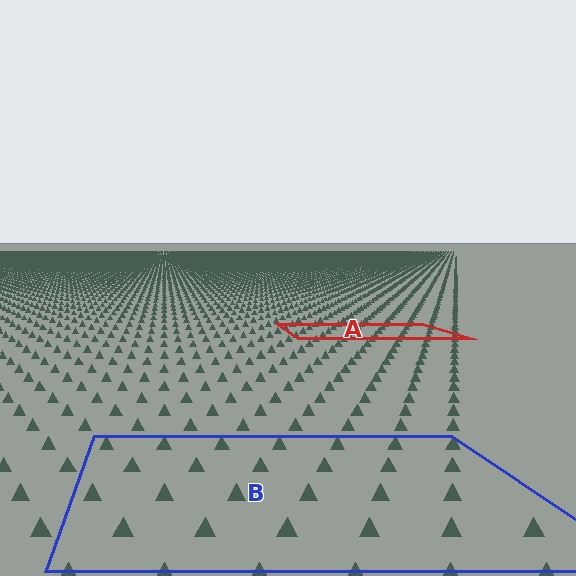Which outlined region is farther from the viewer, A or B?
Region A is farther from the viewer — the texture elements inside it appear smaller and more densely packed.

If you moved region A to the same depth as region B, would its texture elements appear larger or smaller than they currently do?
They would appear larger. At a closer depth, the same texture elements are projected at a bigger on-screen size.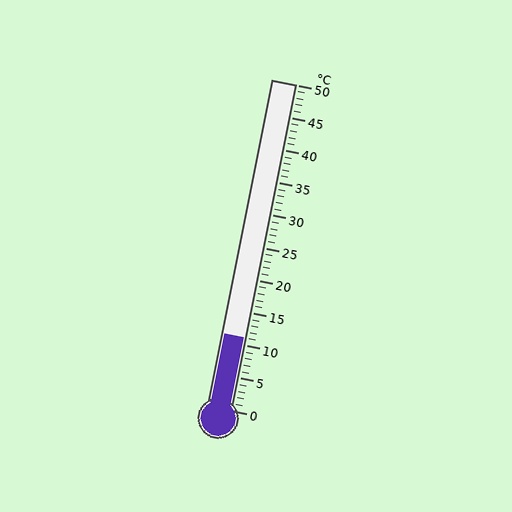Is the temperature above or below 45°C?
The temperature is below 45°C.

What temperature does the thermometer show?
The thermometer shows approximately 11°C.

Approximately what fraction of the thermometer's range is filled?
The thermometer is filled to approximately 20% of its range.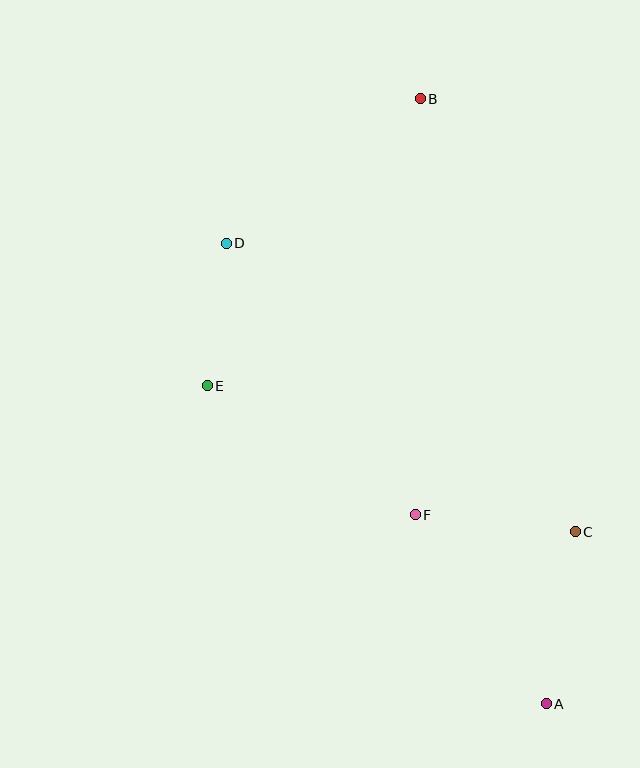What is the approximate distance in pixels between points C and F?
The distance between C and F is approximately 161 pixels.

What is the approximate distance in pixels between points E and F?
The distance between E and F is approximately 245 pixels.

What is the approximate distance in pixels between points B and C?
The distance between B and C is approximately 460 pixels.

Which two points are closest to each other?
Points D and E are closest to each other.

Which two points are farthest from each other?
Points A and B are farthest from each other.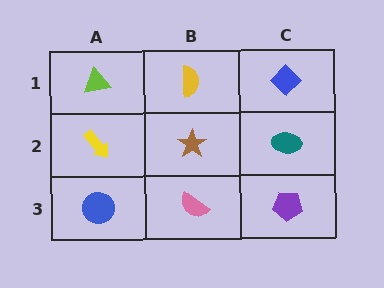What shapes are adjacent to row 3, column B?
A brown star (row 2, column B), a blue circle (row 3, column A), a purple pentagon (row 3, column C).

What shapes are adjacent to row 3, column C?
A teal ellipse (row 2, column C), a pink semicircle (row 3, column B).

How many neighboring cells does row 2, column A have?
3.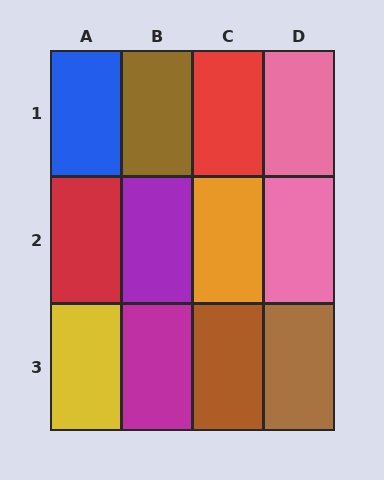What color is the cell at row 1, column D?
Pink.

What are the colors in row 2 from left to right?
Red, purple, orange, pink.